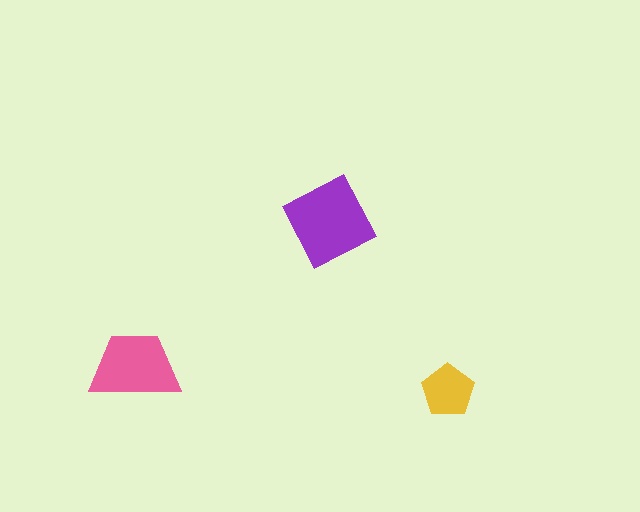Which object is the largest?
The purple diamond.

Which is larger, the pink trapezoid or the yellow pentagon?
The pink trapezoid.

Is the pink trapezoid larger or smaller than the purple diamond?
Smaller.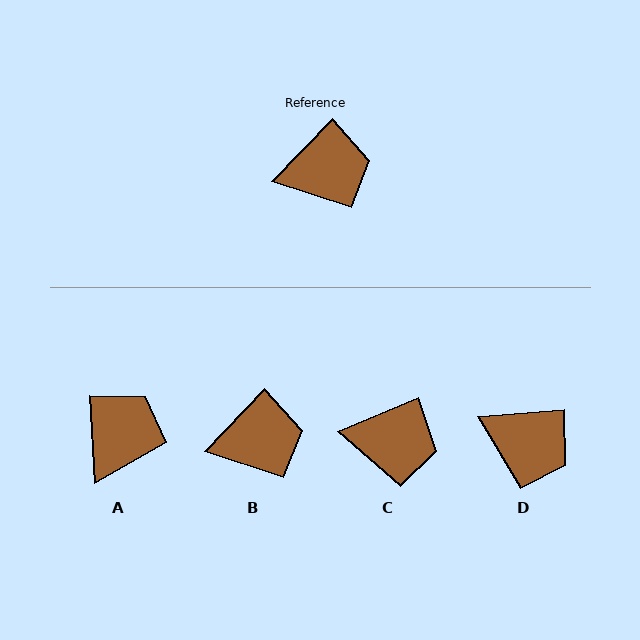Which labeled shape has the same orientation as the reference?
B.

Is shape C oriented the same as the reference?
No, it is off by about 23 degrees.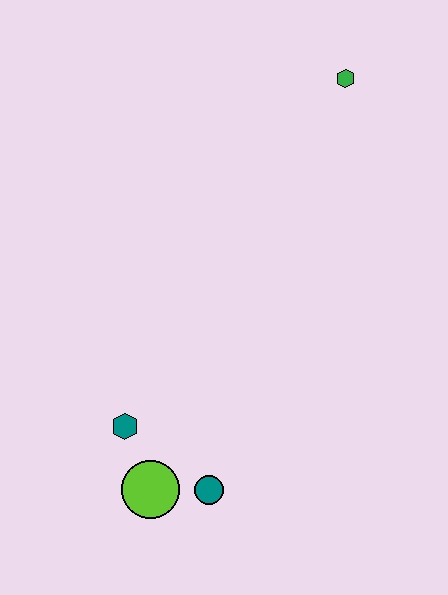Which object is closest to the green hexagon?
The teal hexagon is closest to the green hexagon.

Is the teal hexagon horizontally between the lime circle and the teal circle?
No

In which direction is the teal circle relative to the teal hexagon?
The teal circle is to the right of the teal hexagon.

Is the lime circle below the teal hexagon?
Yes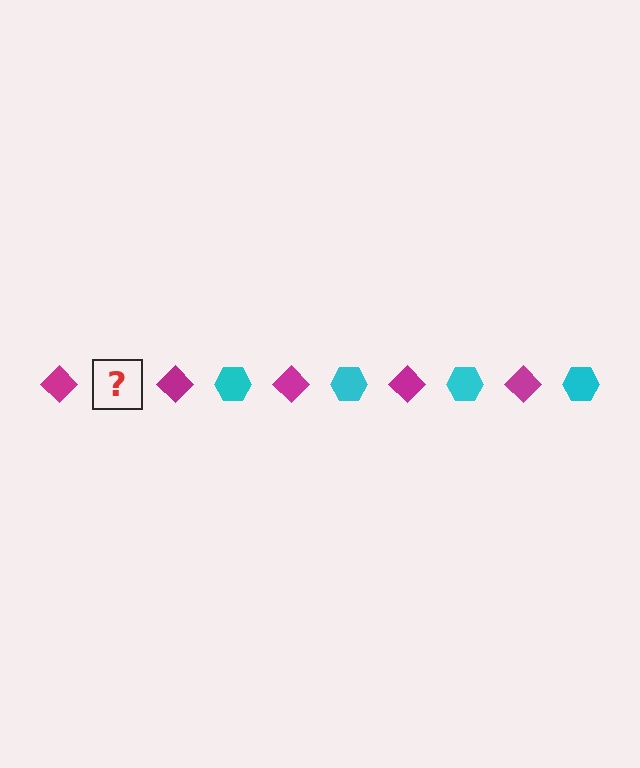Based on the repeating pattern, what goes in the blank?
The blank should be a cyan hexagon.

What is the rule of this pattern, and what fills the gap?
The rule is that the pattern alternates between magenta diamond and cyan hexagon. The gap should be filled with a cyan hexagon.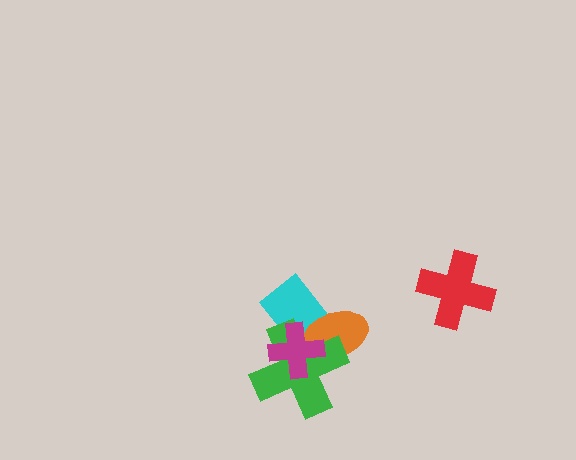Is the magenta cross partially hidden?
No, no other shape covers it.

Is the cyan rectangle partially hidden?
Yes, it is partially covered by another shape.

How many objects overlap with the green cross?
3 objects overlap with the green cross.